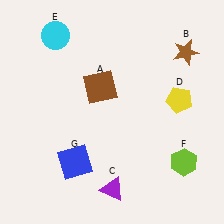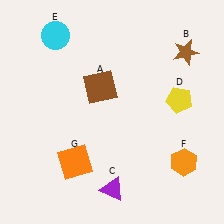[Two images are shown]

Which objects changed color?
F changed from lime to orange. G changed from blue to orange.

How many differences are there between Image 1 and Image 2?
There are 2 differences between the two images.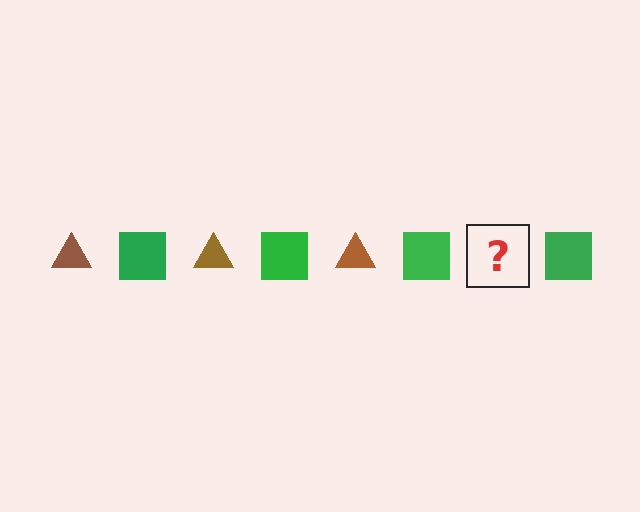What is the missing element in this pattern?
The missing element is a brown triangle.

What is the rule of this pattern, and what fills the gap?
The rule is that the pattern alternates between brown triangle and green square. The gap should be filled with a brown triangle.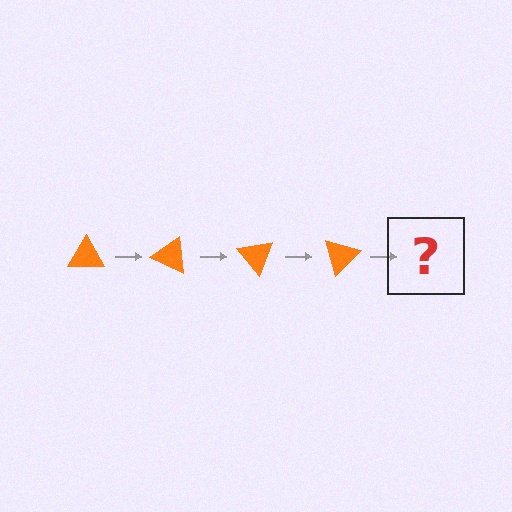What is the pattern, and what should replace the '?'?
The pattern is that the triangle rotates 25 degrees each step. The '?' should be an orange triangle rotated 100 degrees.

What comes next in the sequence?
The next element should be an orange triangle rotated 100 degrees.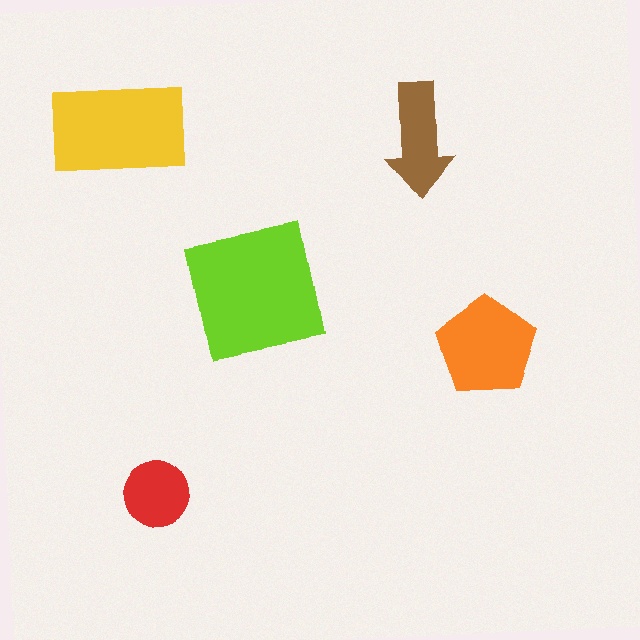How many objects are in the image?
There are 5 objects in the image.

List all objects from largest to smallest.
The lime square, the yellow rectangle, the orange pentagon, the brown arrow, the red circle.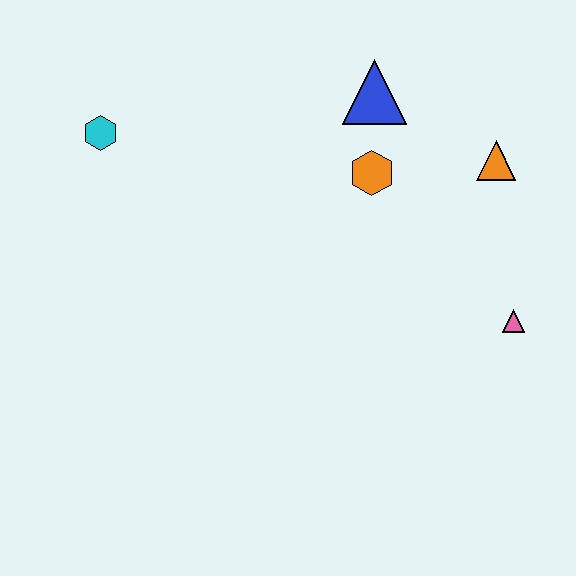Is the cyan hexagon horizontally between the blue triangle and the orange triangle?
No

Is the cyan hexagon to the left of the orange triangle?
Yes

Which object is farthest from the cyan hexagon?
The pink triangle is farthest from the cyan hexagon.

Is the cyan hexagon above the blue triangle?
No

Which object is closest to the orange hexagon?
The blue triangle is closest to the orange hexagon.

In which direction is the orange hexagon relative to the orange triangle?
The orange hexagon is to the left of the orange triangle.